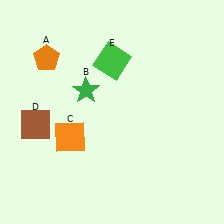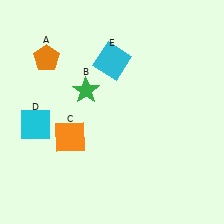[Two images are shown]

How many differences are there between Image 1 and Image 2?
There are 2 differences between the two images.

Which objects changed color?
D changed from brown to cyan. E changed from green to cyan.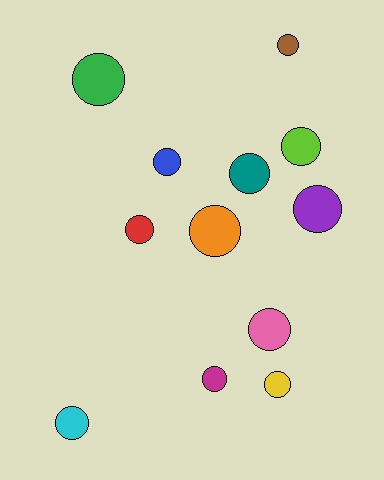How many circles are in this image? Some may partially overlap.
There are 12 circles.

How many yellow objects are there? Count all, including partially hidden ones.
There is 1 yellow object.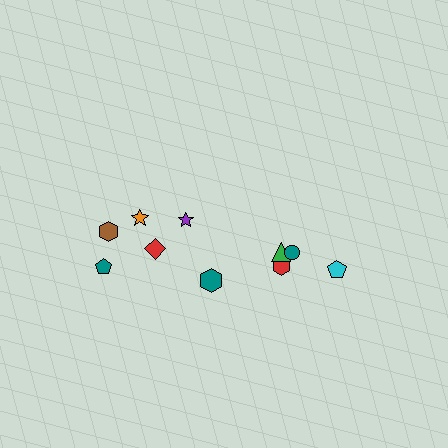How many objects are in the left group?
There are 6 objects.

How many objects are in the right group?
There are 4 objects.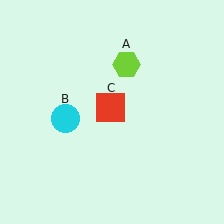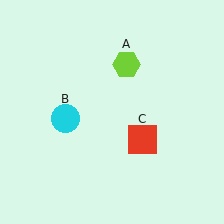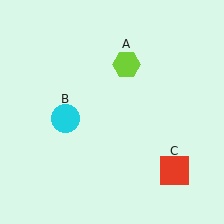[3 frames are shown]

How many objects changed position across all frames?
1 object changed position: red square (object C).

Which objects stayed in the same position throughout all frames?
Lime hexagon (object A) and cyan circle (object B) remained stationary.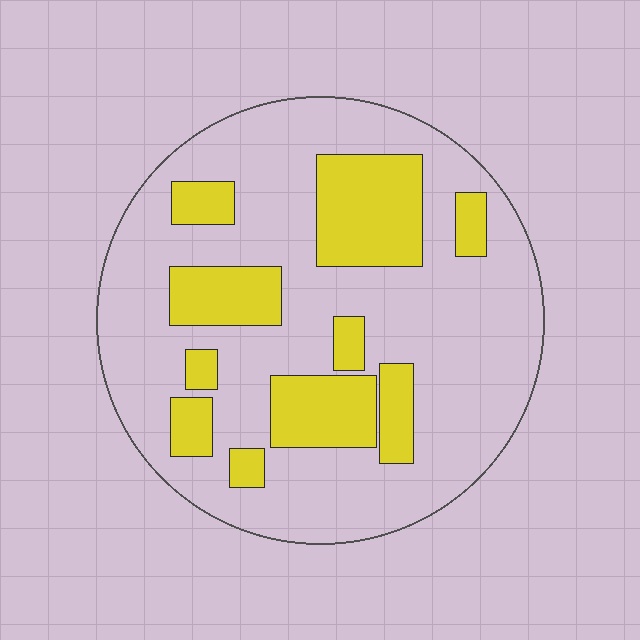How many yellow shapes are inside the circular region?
10.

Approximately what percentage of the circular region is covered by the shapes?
Approximately 25%.